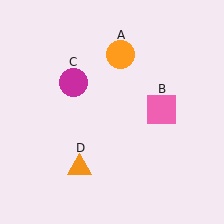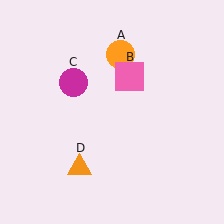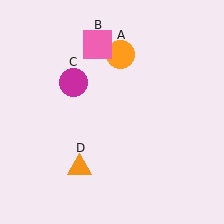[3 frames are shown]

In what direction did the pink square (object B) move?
The pink square (object B) moved up and to the left.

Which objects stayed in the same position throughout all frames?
Orange circle (object A) and magenta circle (object C) and orange triangle (object D) remained stationary.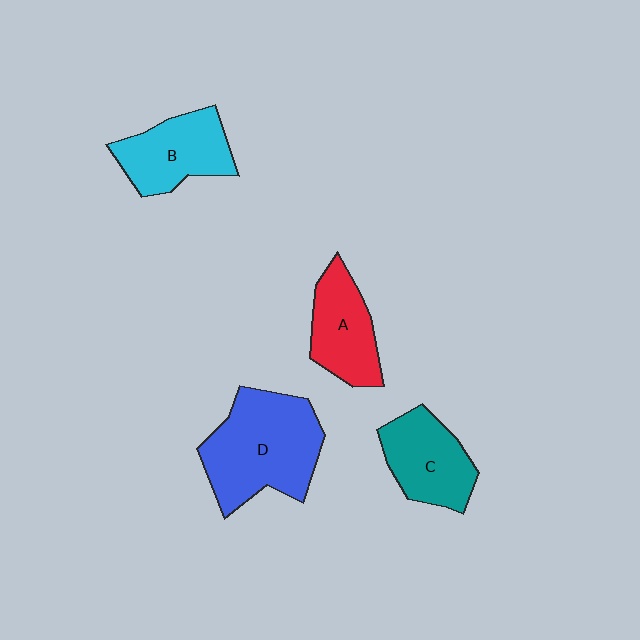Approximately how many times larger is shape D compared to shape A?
Approximately 1.7 times.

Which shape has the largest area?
Shape D (blue).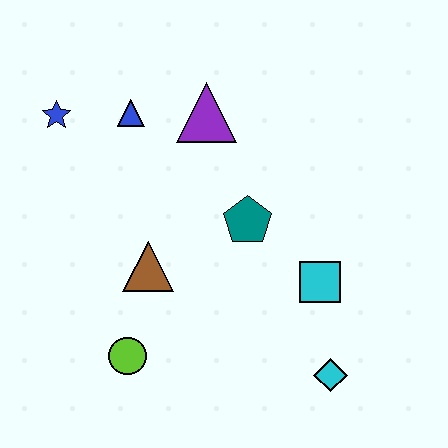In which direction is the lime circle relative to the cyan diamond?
The lime circle is to the left of the cyan diamond.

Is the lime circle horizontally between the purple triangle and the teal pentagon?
No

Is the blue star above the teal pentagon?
Yes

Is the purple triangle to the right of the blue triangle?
Yes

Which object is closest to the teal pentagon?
The cyan square is closest to the teal pentagon.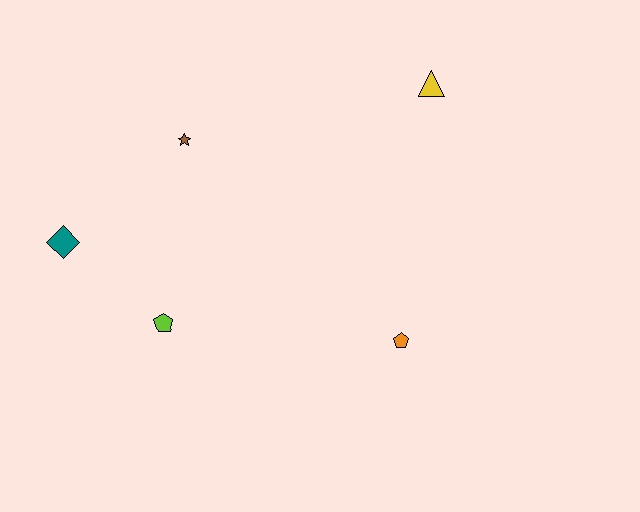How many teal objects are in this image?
There is 1 teal object.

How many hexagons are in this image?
There are no hexagons.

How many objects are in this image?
There are 5 objects.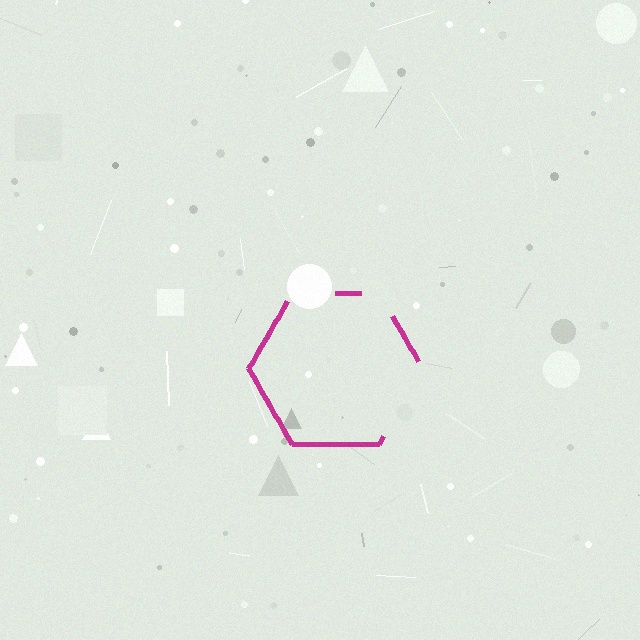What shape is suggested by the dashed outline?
The dashed outline suggests a hexagon.